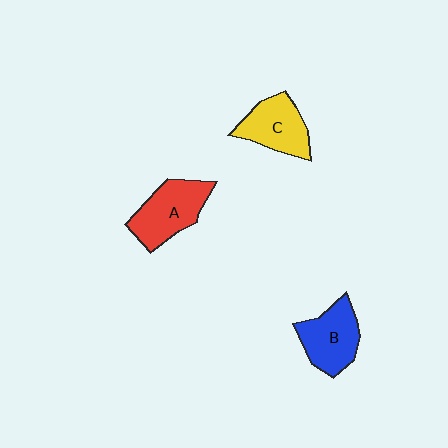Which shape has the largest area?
Shape A (red).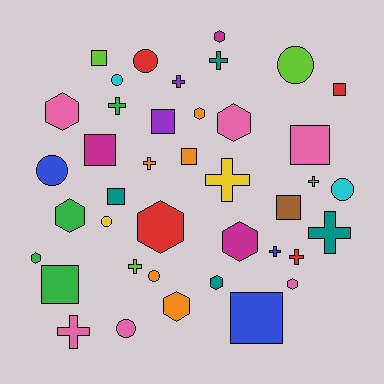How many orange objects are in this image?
There are 5 orange objects.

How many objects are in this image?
There are 40 objects.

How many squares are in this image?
There are 10 squares.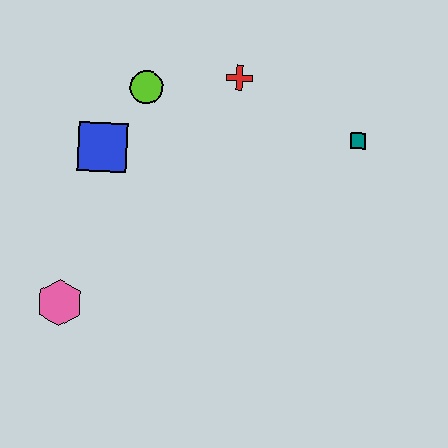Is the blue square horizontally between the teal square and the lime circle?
No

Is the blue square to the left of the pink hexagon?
No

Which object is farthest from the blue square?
The teal square is farthest from the blue square.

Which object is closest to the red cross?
The lime circle is closest to the red cross.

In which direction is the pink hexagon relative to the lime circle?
The pink hexagon is below the lime circle.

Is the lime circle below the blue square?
No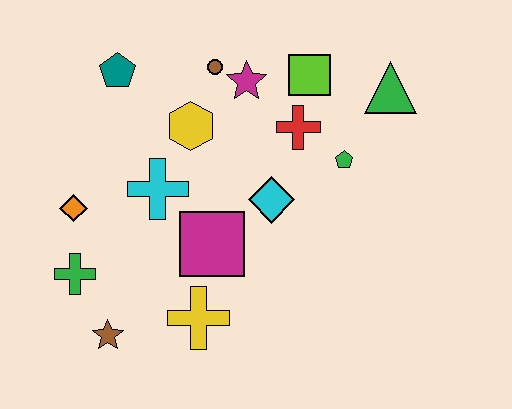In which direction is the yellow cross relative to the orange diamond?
The yellow cross is to the right of the orange diamond.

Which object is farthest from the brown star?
The green triangle is farthest from the brown star.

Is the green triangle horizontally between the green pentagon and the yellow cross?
No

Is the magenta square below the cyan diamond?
Yes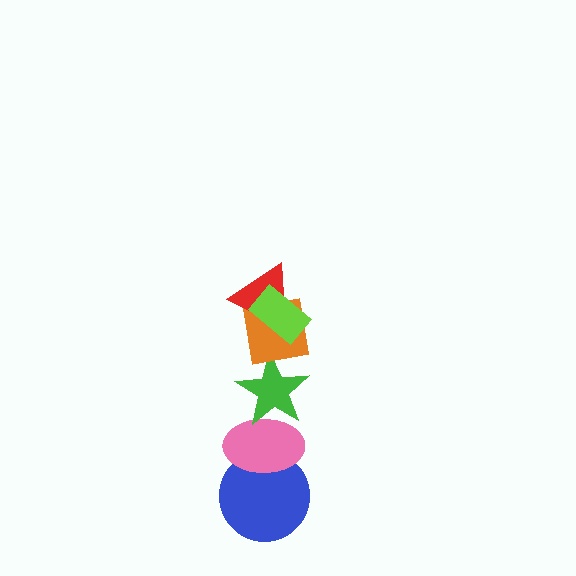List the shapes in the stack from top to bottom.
From top to bottom: the lime rectangle, the red triangle, the orange square, the green star, the pink ellipse, the blue circle.